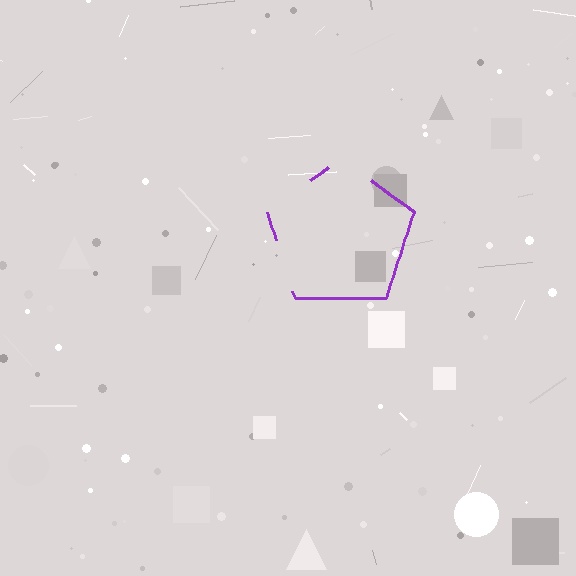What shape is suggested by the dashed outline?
The dashed outline suggests a pentagon.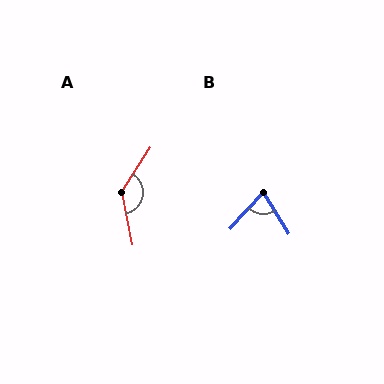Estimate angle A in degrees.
Approximately 136 degrees.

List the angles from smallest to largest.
B (74°), A (136°).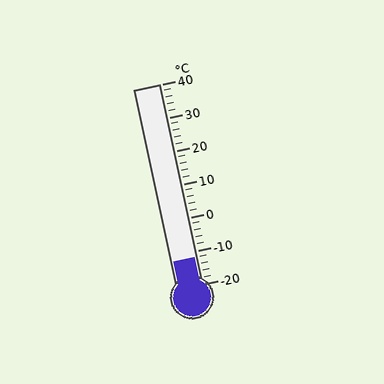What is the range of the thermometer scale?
The thermometer scale ranges from -20°C to 40°C.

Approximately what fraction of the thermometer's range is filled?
The thermometer is filled to approximately 15% of its range.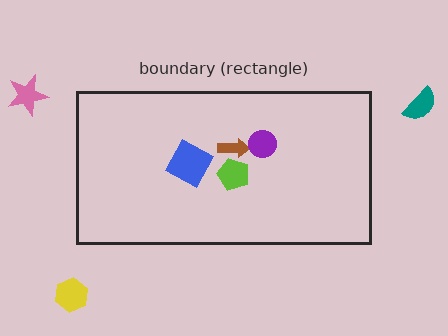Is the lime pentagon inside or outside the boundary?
Inside.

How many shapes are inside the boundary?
4 inside, 3 outside.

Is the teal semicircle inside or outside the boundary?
Outside.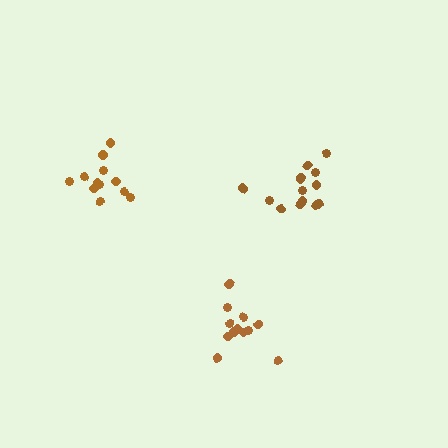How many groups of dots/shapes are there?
There are 3 groups.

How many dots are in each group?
Group 1: 14 dots, Group 2: 12 dots, Group 3: 12 dots (38 total).